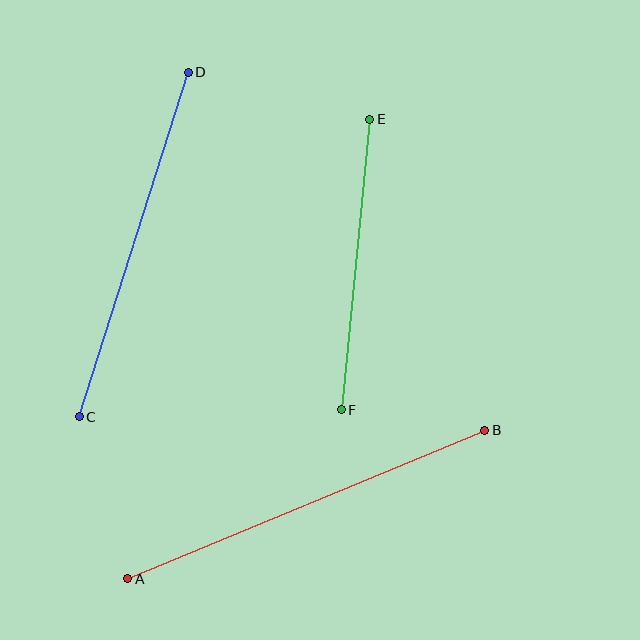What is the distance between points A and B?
The distance is approximately 387 pixels.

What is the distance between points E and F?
The distance is approximately 292 pixels.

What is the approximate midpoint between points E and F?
The midpoint is at approximately (355, 265) pixels.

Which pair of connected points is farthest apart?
Points A and B are farthest apart.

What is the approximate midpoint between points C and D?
The midpoint is at approximately (134, 244) pixels.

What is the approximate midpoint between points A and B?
The midpoint is at approximately (306, 505) pixels.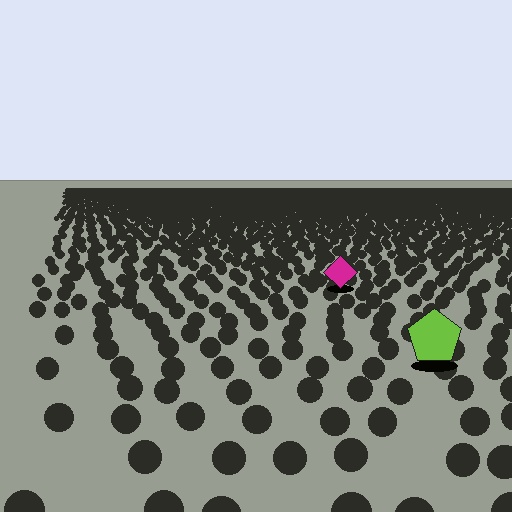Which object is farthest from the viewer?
The magenta diamond is farthest from the viewer. It appears smaller and the ground texture around it is denser.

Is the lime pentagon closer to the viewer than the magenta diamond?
Yes. The lime pentagon is closer — you can tell from the texture gradient: the ground texture is coarser near it.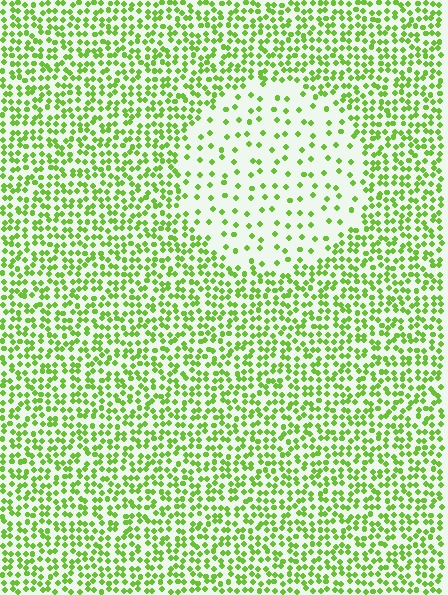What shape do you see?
I see a circle.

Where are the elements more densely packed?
The elements are more densely packed outside the circle boundary.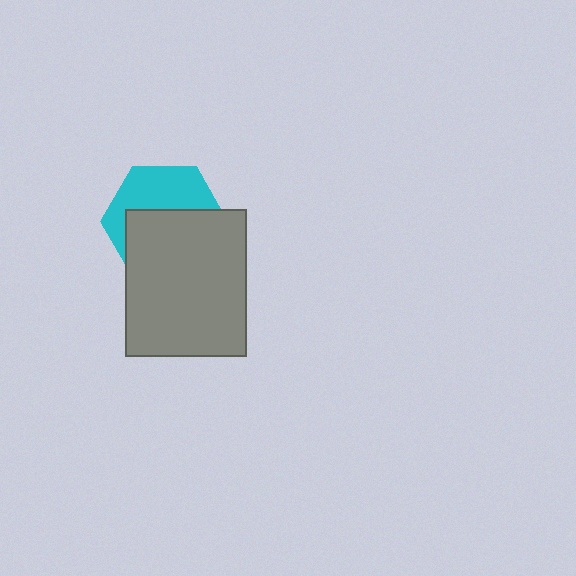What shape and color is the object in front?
The object in front is a gray rectangle.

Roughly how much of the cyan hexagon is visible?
A small part of it is visible (roughly 44%).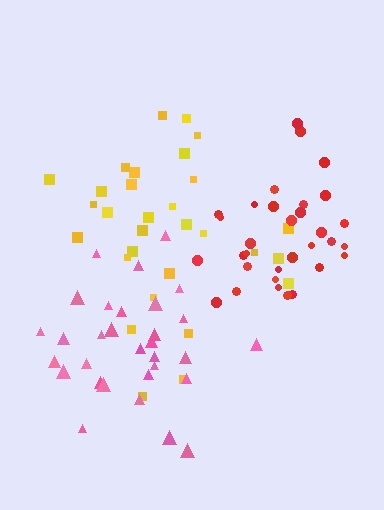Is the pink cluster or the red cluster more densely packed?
Red.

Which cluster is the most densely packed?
Red.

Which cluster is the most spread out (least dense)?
Yellow.